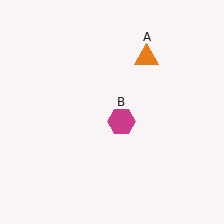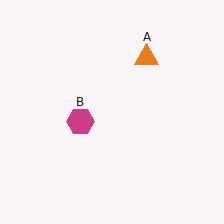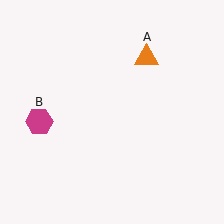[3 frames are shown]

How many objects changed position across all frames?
1 object changed position: magenta hexagon (object B).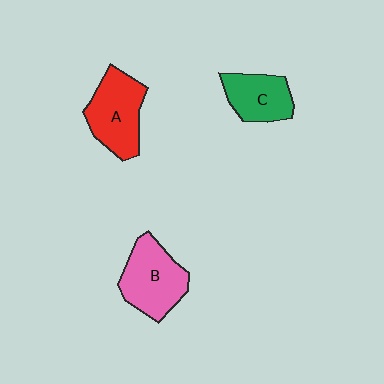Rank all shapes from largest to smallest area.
From largest to smallest: B (pink), A (red), C (green).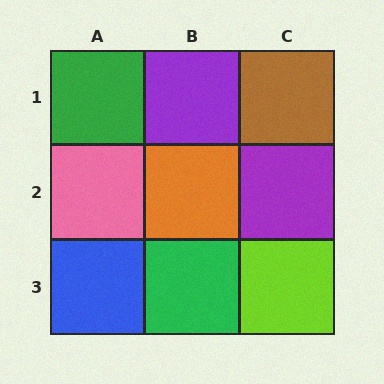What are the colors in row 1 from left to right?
Green, purple, brown.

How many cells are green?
2 cells are green.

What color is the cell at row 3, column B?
Green.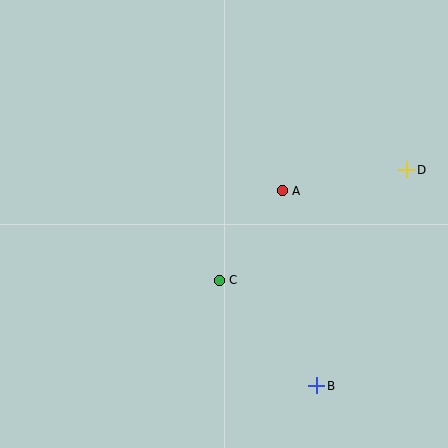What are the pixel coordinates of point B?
Point B is at (317, 386).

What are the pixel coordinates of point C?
Point C is at (219, 280).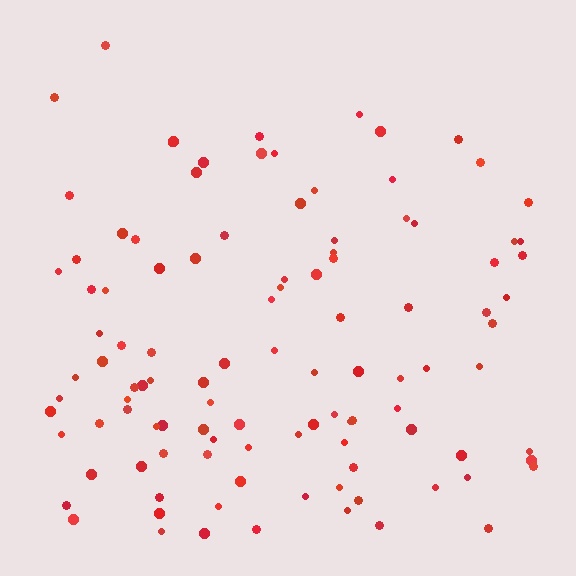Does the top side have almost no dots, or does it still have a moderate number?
Still a moderate number, just noticeably fewer than the bottom.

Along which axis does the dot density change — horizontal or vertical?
Vertical.